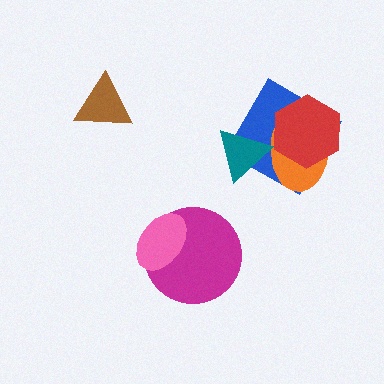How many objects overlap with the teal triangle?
2 objects overlap with the teal triangle.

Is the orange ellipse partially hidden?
Yes, it is partially covered by another shape.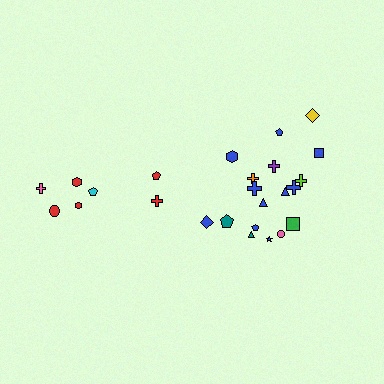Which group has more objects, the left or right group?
The right group.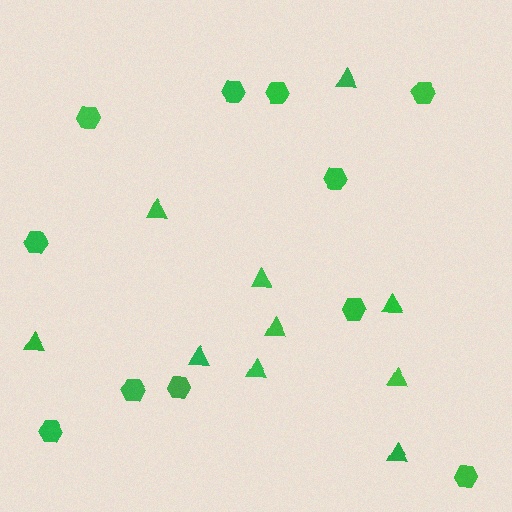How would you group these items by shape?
There are 2 groups: one group of hexagons (11) and one group of triangles (10).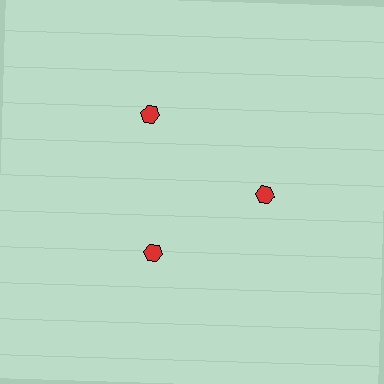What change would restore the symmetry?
The symmetry would be restored by moving it inward, back onto the ring so that all 3 hexagons sit at equal angles and equal distance from the center.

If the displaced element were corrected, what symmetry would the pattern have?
It would have 3-fold rotational symmetry — the pattern would map onto itself every 120 degrees.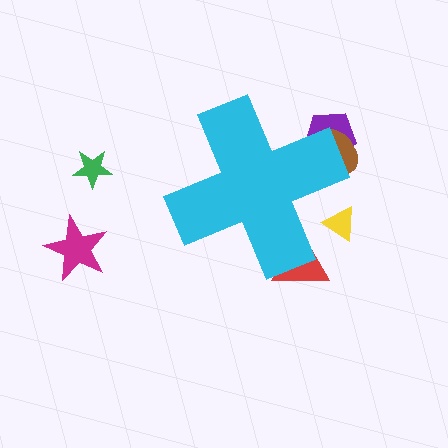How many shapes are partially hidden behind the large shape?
4 shapes are partially hidden.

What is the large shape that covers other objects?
A cyan cross.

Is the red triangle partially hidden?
Yes, the red triangle is partially hidden behind the cyan cross.